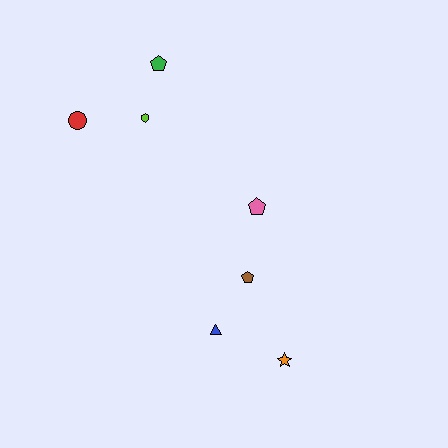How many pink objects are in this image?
There is 1 pink object.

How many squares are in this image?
There are no squares.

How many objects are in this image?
There are 7 objects.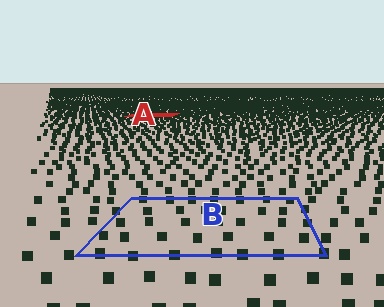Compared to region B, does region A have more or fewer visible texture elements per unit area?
Region A has more texture elements per unit area — they are packed more densely because it is farther away.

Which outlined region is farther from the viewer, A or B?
Region A is farther from the viewer — the texture elements inside it appear smaller and more densely packed.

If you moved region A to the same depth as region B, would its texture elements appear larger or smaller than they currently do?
They would appear larger. At a closer depth, the same texture elements are projected at a bigger on-screen size.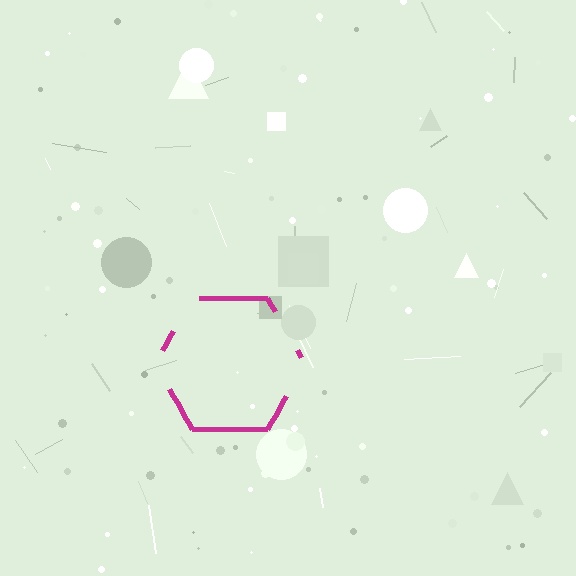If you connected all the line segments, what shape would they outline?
They would outline a hexagon.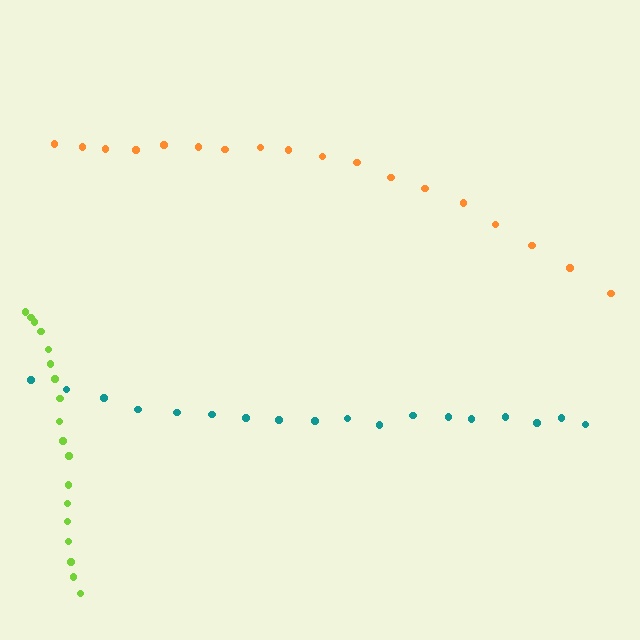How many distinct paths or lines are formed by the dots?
There are 3 distinct paths.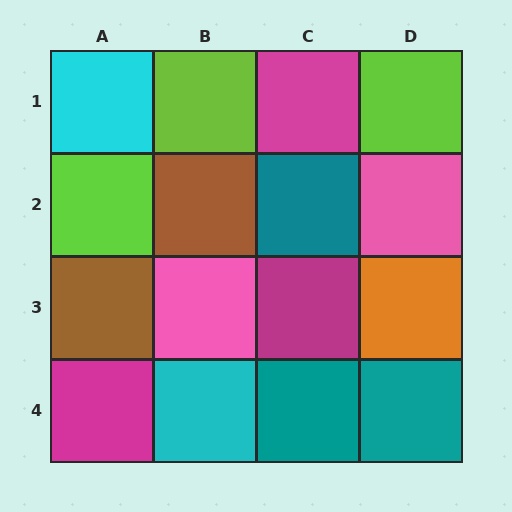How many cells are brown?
2 cells are brown.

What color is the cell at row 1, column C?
Magenta.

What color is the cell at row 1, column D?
Lime.